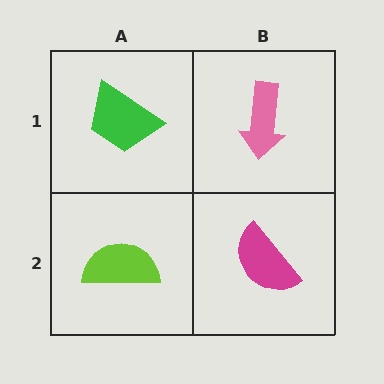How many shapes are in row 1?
2 shapes.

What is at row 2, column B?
A magenta semicircle.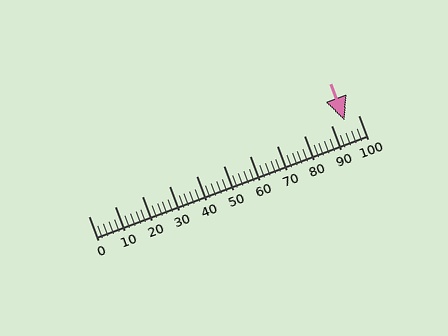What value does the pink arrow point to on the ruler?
The pink arrow points to approximately 95.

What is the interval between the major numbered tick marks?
The major tick marks are spaced 10 units apart.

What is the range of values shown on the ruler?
The ruler shows values from 0 to 100.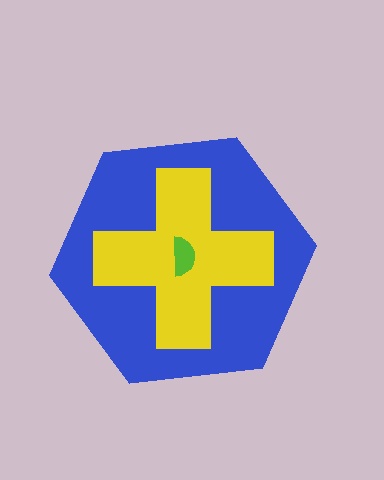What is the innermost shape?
The lime semicircle.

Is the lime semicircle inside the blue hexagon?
Yes.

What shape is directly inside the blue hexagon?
The yellow cross.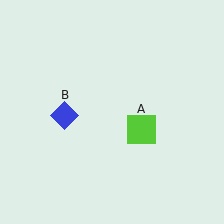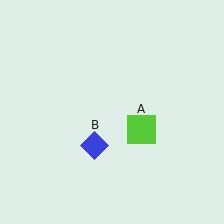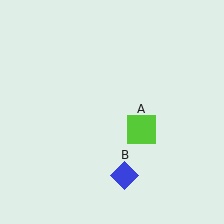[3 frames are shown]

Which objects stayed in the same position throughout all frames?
Lime square (object A) remained stationary.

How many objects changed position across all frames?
1 object changed position: blue diamond (object B).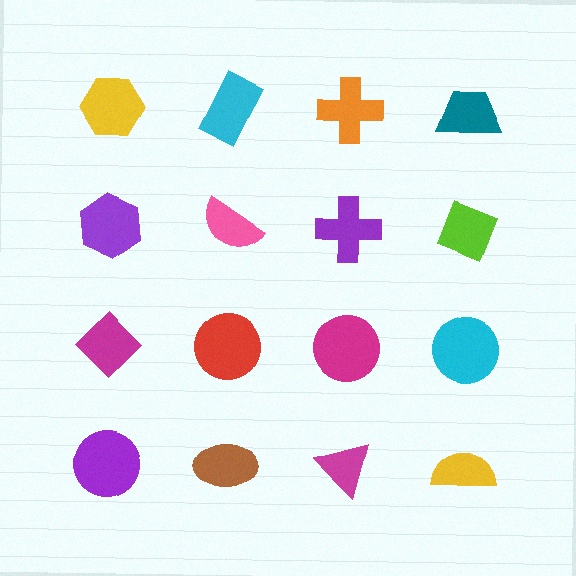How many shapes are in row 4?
4 shapes.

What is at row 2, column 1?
A purple hexagon.